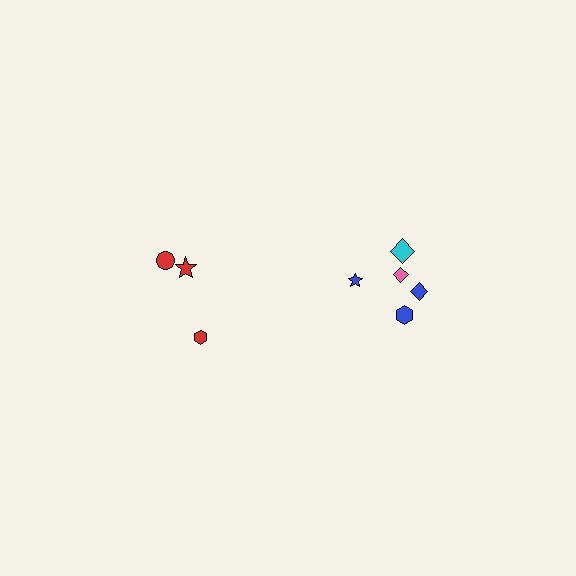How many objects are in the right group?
There are 5 objects.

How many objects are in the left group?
There are 3 objects.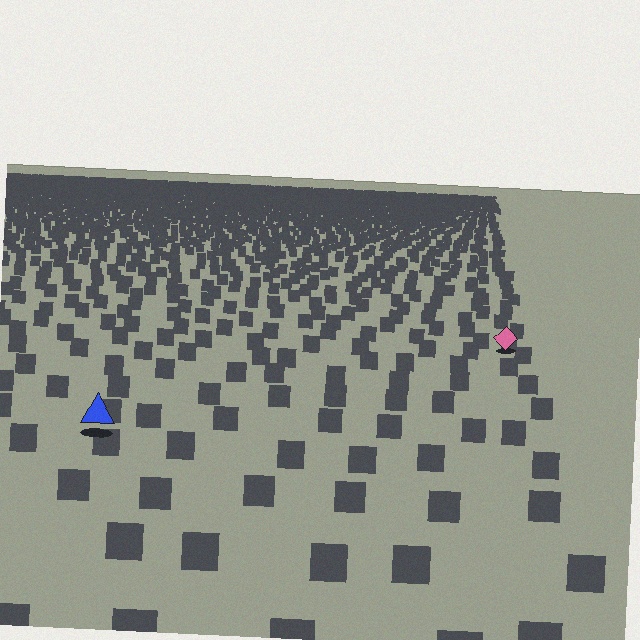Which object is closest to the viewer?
The blue triangle is closest. The texture marks near it are larger and more spread out.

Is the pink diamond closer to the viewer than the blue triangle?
No. The blue triangle is closer — you can tell from the texture gradient: the ground texture is coarser near it.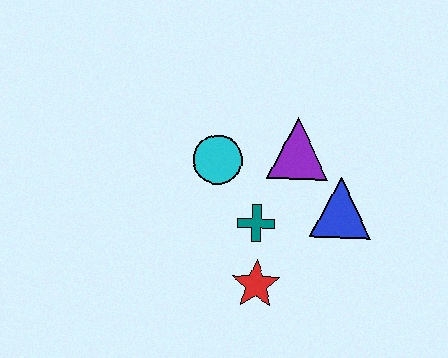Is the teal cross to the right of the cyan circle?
Yes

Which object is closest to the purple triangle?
The blue triangle is closest to the purple triangle.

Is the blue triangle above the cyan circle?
No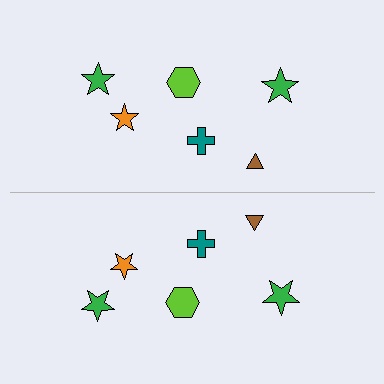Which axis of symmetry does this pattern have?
The pattern has a horizontal axis of symmetry running through the center of the image.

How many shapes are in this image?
There are 12 shapes in this image.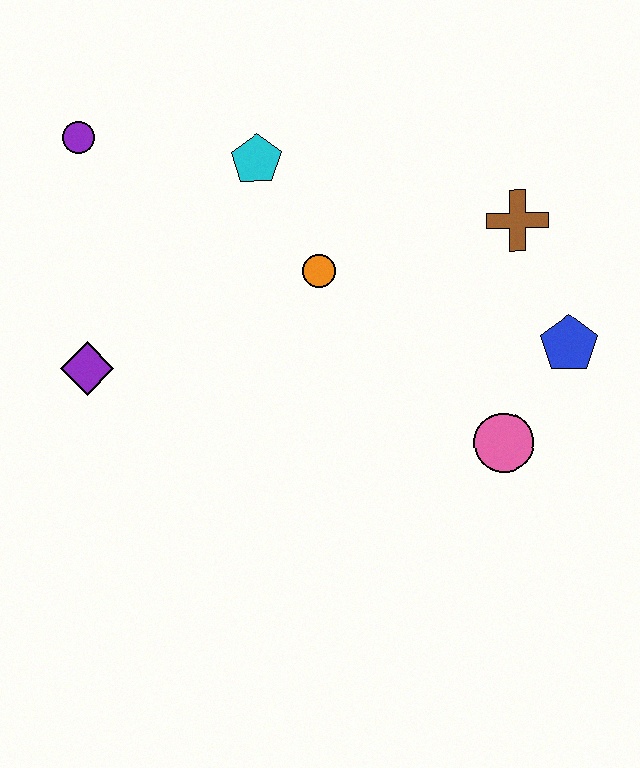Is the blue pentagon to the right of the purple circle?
Yes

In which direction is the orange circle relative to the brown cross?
The orange circle is to the left of the brown cross.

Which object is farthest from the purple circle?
The blue pentagon is farthest from the purple circle.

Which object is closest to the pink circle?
The blue pentagon is closest to the pink circle.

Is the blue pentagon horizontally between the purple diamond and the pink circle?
No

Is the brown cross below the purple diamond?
No